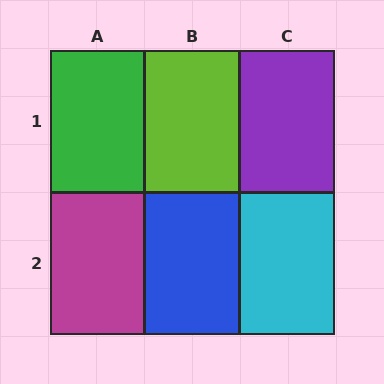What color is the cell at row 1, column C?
Purple.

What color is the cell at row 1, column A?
Green.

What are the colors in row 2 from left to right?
Magenta, blue, cyan.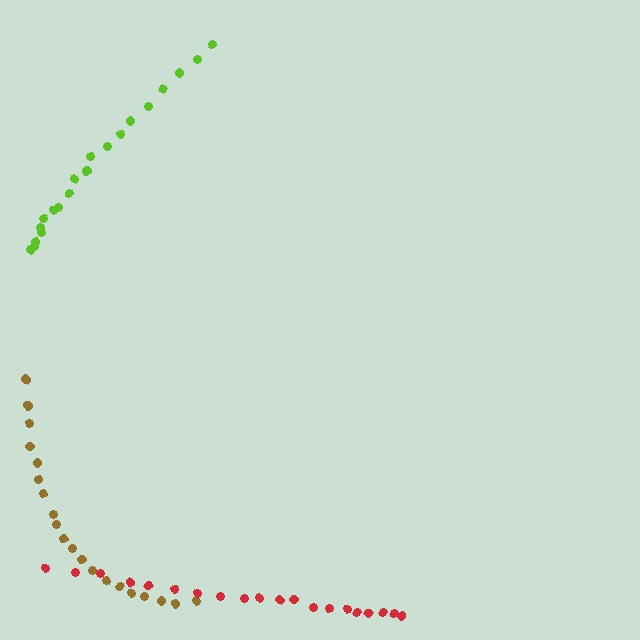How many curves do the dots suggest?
There are 3 distinct paths.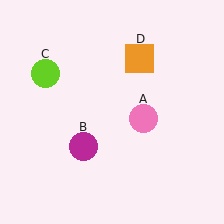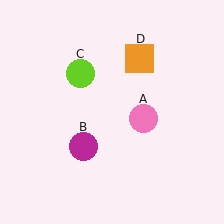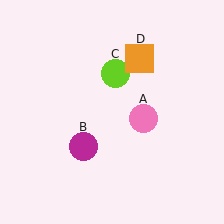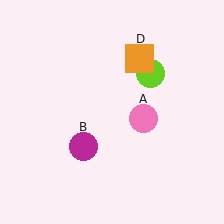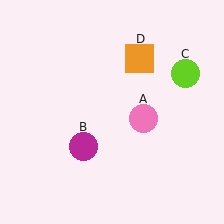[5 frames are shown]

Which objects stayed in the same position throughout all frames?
Pink circle (object A) and magenta circle (object B) and orange square (object D) remained stationary.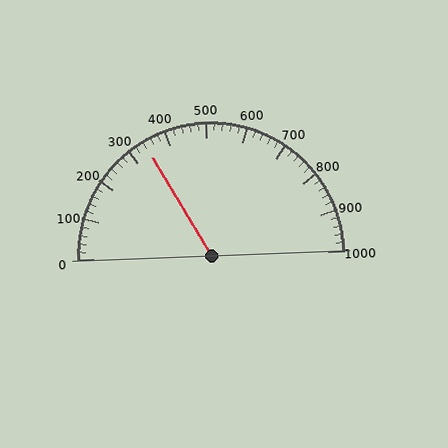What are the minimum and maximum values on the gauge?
The gauge ranges from 0 to 1000.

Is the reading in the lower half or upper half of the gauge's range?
The reading is in the lower half of the range (0 to 1000).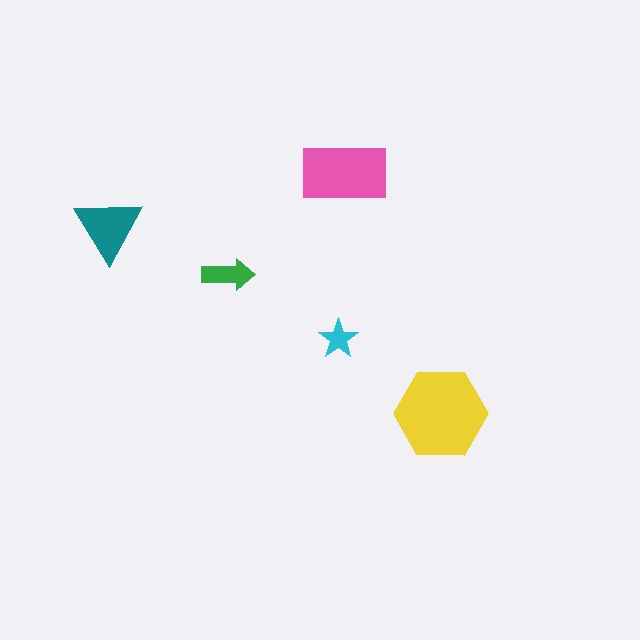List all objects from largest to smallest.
The yellow hexagon, the pink rectangle, the teal triangle, the green arrow, the cyan star.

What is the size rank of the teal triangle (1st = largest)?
3rd.